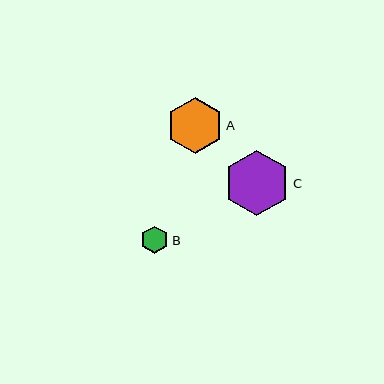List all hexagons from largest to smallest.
From largest to smallest: C, A, B.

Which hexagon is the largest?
Hexagon C is the largest with a size of approximately 66 pixels.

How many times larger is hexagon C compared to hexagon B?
Hexagon C is approximately 2.4 times the size of hexagon B.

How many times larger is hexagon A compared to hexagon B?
Hexagon A is approximately 2.0 times the size of hexagon B.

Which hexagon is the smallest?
Hexagon B is the smallest with a size of approximately 28 pixels.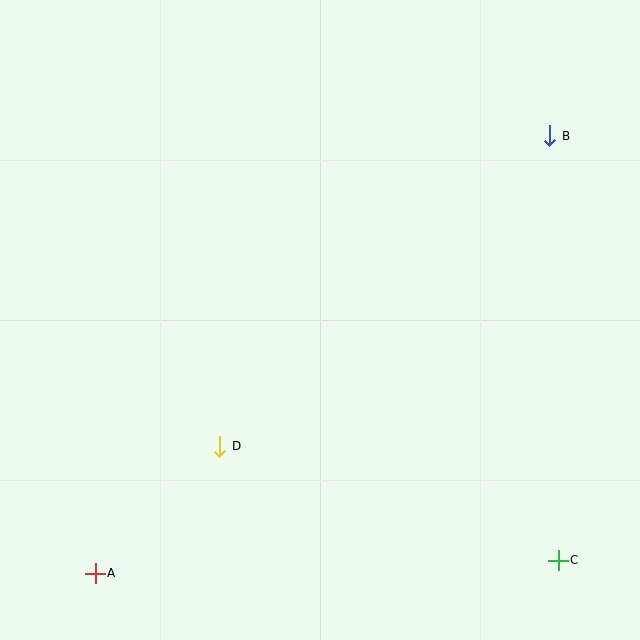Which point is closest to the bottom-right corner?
Point C is closest to the bottom-right corner.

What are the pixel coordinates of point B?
Point B is at (550, 136).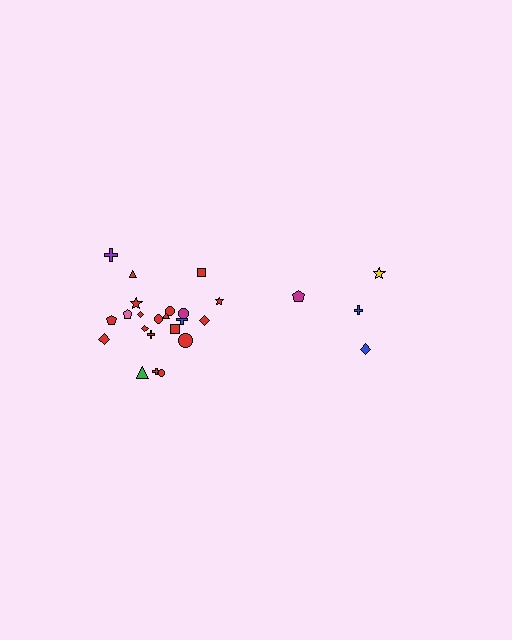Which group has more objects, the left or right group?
The left group.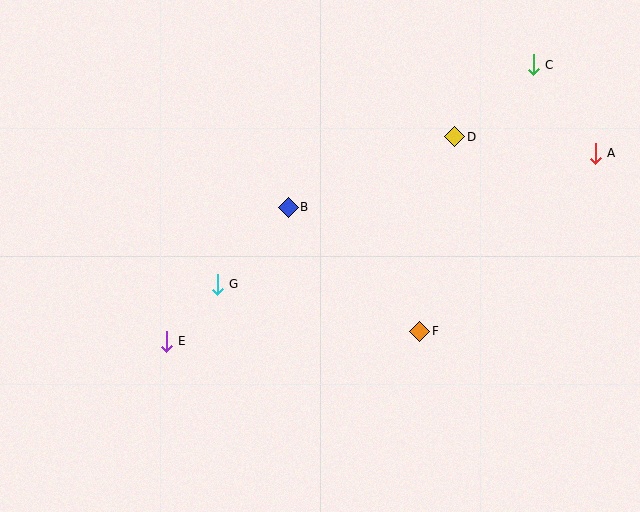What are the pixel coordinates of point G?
Point G is at (217, 284).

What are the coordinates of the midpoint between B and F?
The midpoint between B and F is at (354, 269).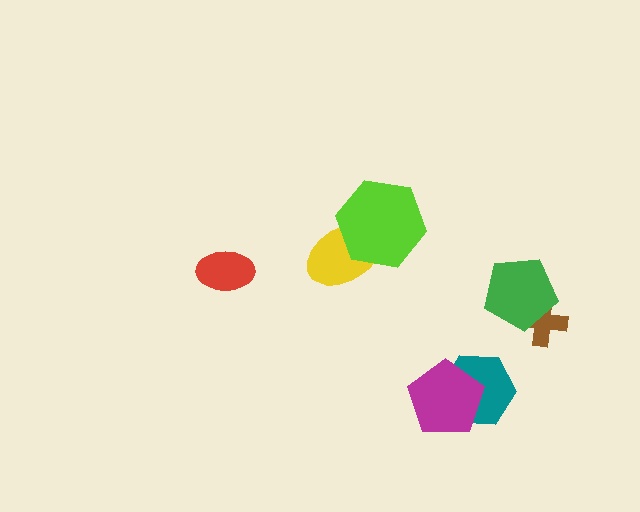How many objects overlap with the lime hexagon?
1 object overlaps with the lime hexagon.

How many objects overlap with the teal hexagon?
1 object overlaps with the teal hexagon.